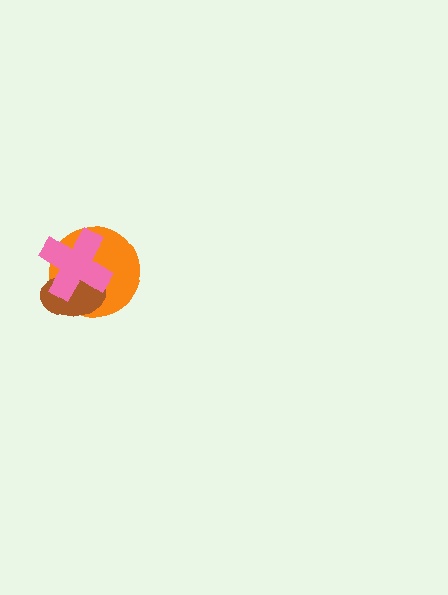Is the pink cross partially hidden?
No, no other shape covers it.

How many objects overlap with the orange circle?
2 objects overlap with the orange circle.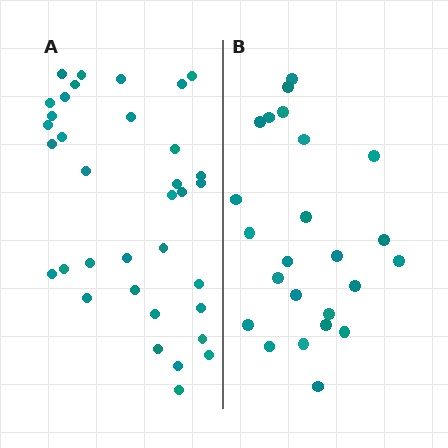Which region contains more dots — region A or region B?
Region A (the left region) has more dots.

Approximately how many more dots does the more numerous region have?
Region A has roughly 12 or so more dots than region B.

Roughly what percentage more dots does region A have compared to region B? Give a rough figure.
About 45% more.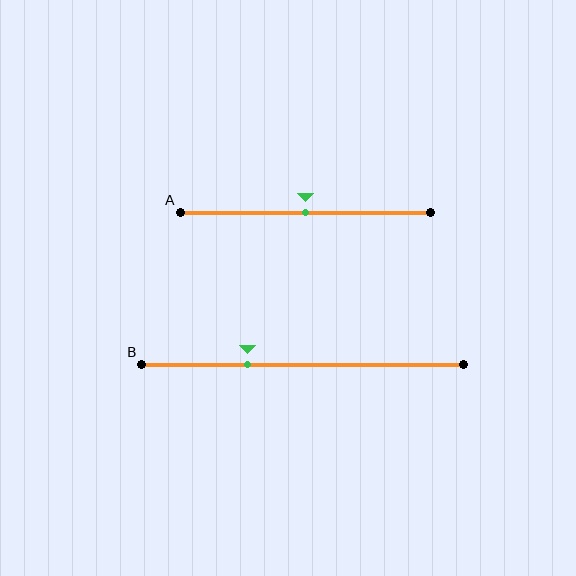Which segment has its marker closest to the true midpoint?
Segment A has its marker closest to the true midpoint.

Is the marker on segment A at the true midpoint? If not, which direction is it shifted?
Yes, the marker on segment A is at the true midpoint.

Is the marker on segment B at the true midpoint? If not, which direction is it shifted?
No, the marker on segment B is shifted to the left by about 17% of the segment length.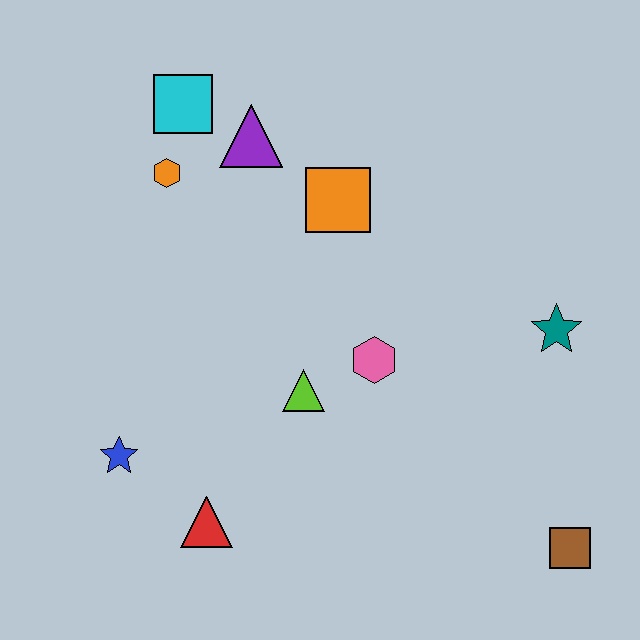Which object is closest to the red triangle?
The blue star is closest to the red triangle.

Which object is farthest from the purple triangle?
The brown square is farthest from the purple triangle.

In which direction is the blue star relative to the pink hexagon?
The blue star is to the left of the pink hexagon.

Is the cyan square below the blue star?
No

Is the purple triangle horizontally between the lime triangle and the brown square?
No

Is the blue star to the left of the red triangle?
Yes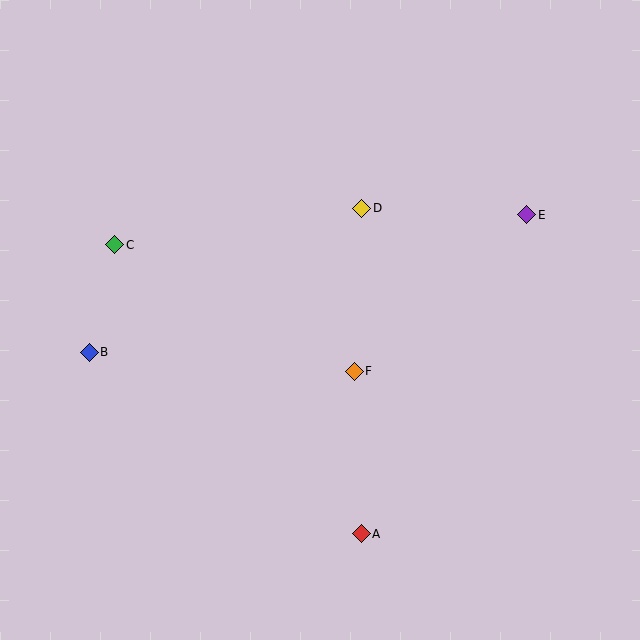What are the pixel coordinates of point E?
Point E is at (527, 215).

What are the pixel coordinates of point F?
Point F is at (354, 371).